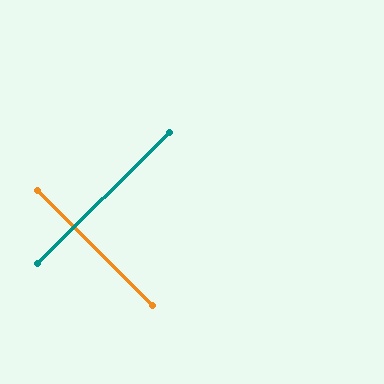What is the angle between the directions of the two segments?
Approximately 90 degrees.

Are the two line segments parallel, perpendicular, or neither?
Perpendicular — they meet at approximately 90°.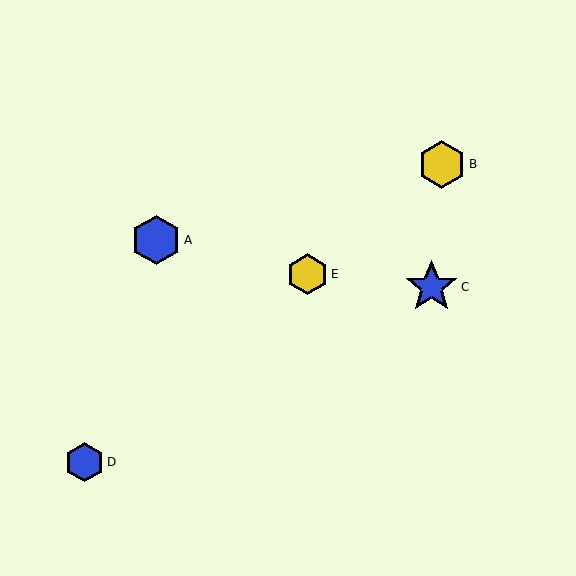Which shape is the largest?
The blue star (labeled C) is the largest.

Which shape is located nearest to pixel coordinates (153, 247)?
The blue hexagon (labeled A) at (156, 240) is nearest to that location.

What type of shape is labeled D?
Shape D is a blue hexagon.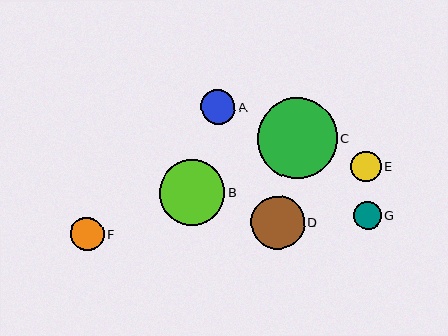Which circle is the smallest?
Circle G is the smallest with a size of approximately 28 pixels.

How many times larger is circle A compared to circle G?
Circle A is approximately 1.2 times the size of circle G.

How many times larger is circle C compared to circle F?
Circle C is approximately 2.4 times the size of circle F.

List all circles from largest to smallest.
From largest to smallest: C, B, D, A, F, E, G.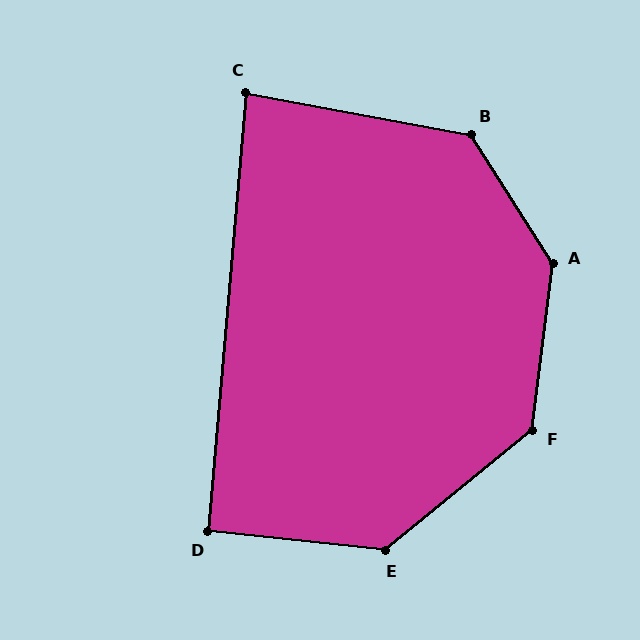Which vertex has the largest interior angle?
A, at approximately 141 degrees.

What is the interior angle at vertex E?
Approximately 135 degrees (obtuse).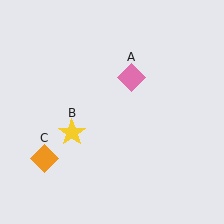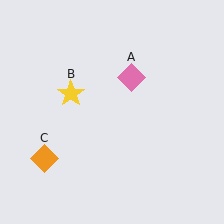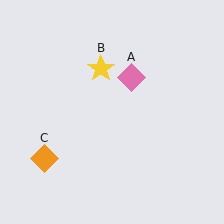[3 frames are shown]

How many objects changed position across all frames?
1 object changed position: yellow star (object B).